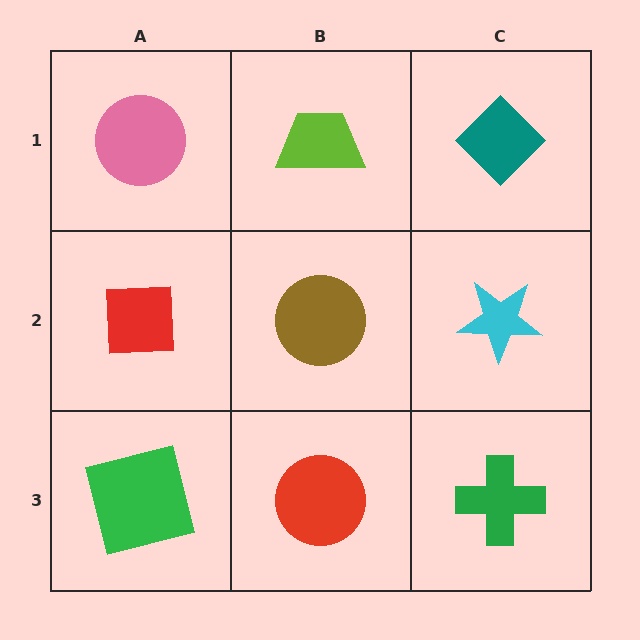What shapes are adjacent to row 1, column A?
A red square (row 2, column A), a lime trapezoid (row 1, column B).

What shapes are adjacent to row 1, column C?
A cyan star (row 2, column C), a lime trapezoid (row 1, column B).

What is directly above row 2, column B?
A lime trapezoid.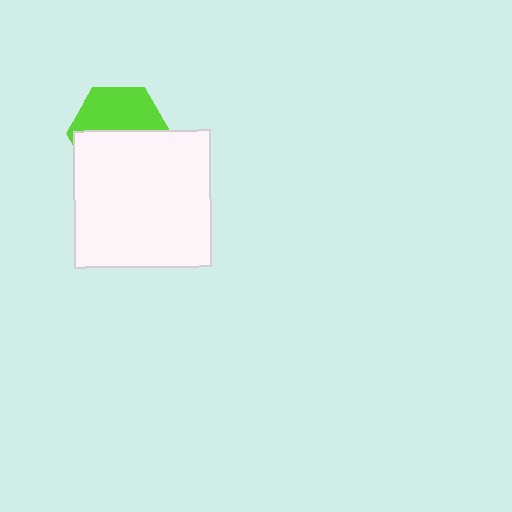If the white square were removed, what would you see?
You would see the complete lime hexagon.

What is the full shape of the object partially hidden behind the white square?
The partially hidden object is a lime hexagon.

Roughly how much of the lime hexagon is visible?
About half of it is visible (roughly 48%).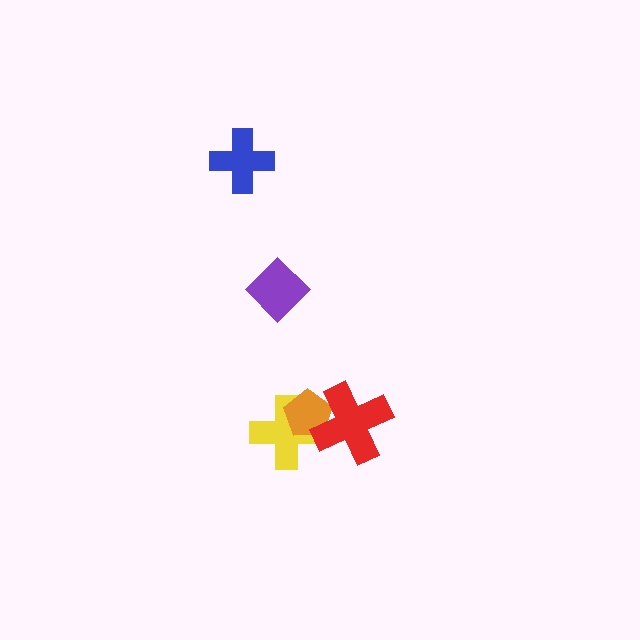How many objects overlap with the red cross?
2 objects overlap with the red cross.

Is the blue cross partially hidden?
No, no other shape covers it.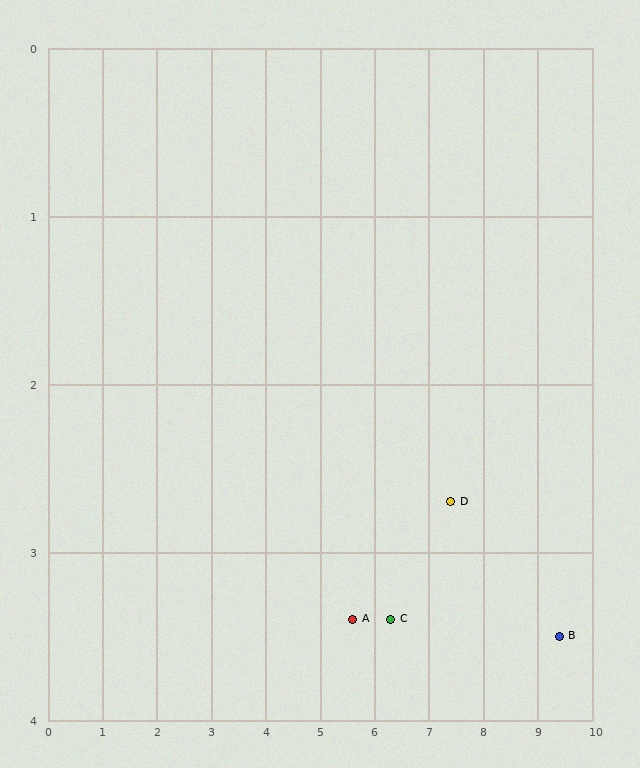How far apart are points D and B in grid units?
Points D and B are about 2.2 grid units apart.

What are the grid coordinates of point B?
Point B is at approximately (9.4, 3.5).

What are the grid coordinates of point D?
Point D is at approximately (7.4, 2.7).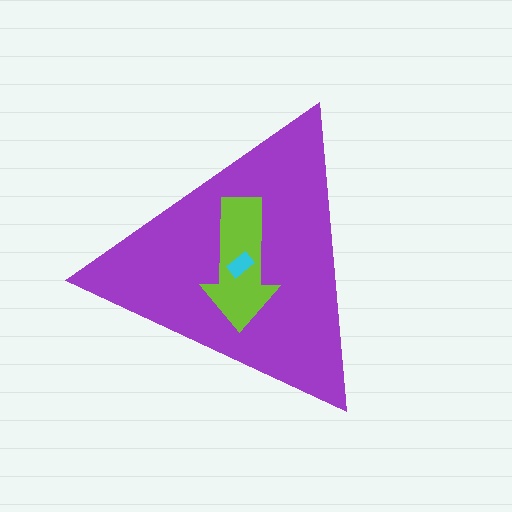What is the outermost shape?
The purple triangle.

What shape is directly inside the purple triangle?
The lime arrow.